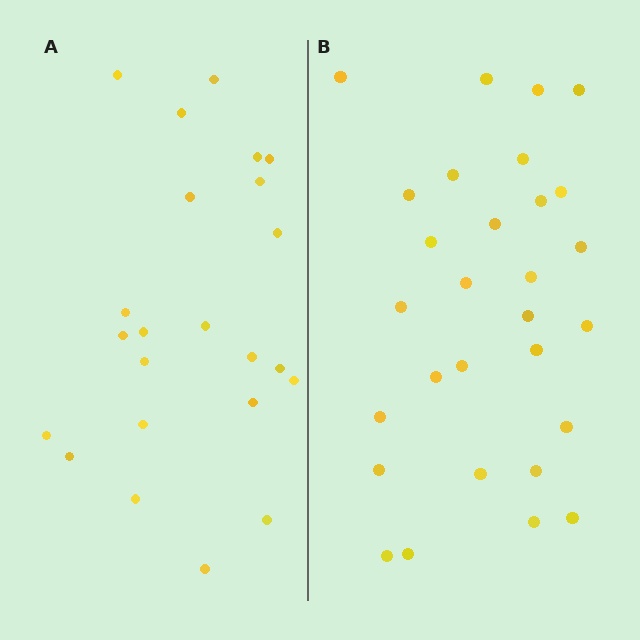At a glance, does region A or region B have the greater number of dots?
Region B (the right region) has more dots.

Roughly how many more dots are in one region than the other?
Region B has about 6 more dots than region A.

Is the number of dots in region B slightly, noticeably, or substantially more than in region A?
Region B has noticeably more, but not dramatically so. The ratio is roughly 1.3 to 1.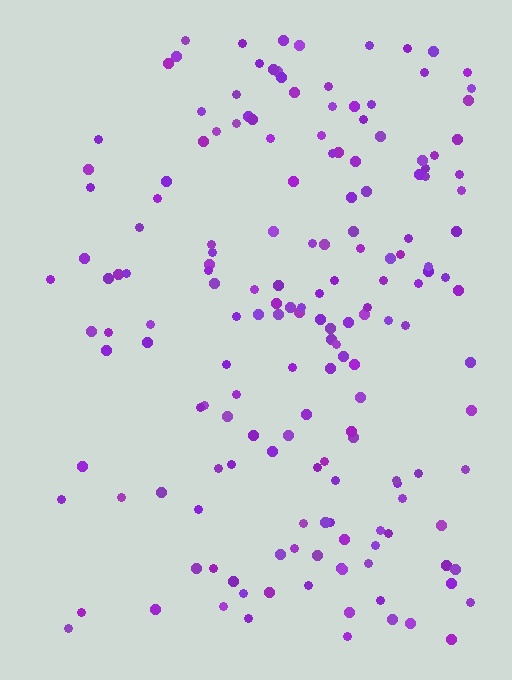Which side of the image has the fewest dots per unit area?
The left.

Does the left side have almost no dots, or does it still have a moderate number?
Still a moderate number, just noticeably fewer than the right.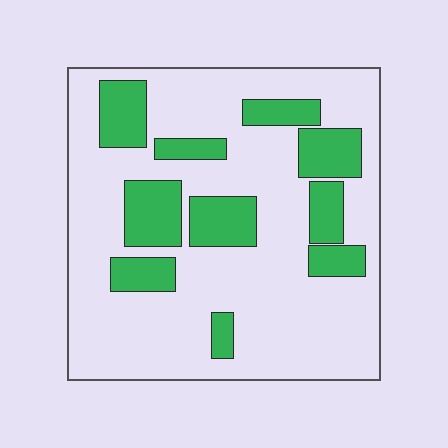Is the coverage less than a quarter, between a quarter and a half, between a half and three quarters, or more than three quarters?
Between a quarter and a half.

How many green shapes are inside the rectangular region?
10.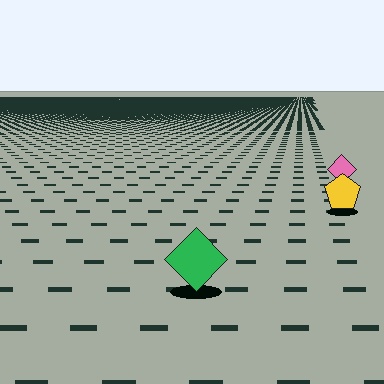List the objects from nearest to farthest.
From nearest to farthest: the green diamond, the yellow pentagon, the pink diamond.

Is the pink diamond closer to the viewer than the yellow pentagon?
No. The yellow pentagon is closer — you can tell from the texture gradient: the ground texture is coarser near it.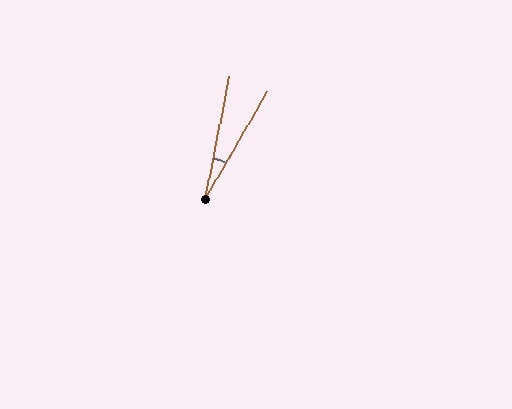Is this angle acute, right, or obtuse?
It is acute.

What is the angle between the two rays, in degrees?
Approximately 19 degrees.